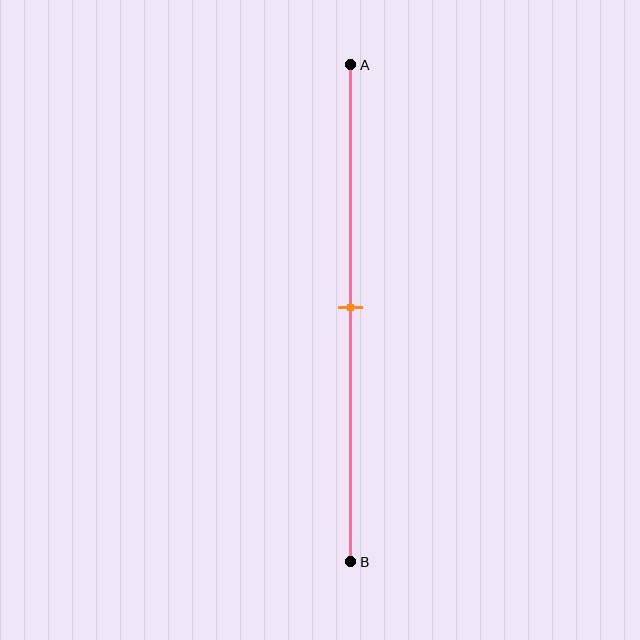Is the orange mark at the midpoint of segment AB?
Yes, the mark is approximately at the midpoint.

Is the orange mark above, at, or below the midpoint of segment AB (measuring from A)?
The orange mark is approximately at the midpoint of segment AB.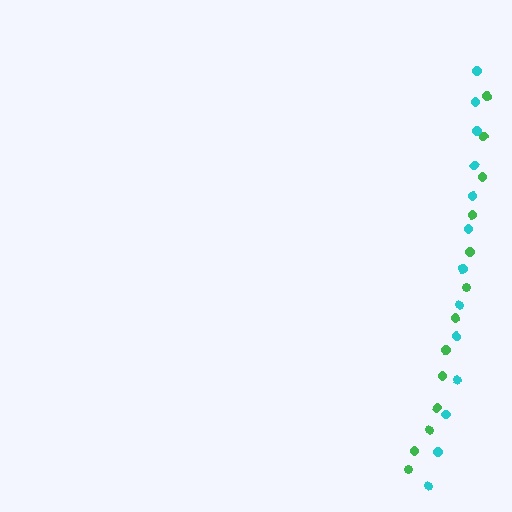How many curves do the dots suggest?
There are 2 distinct paths.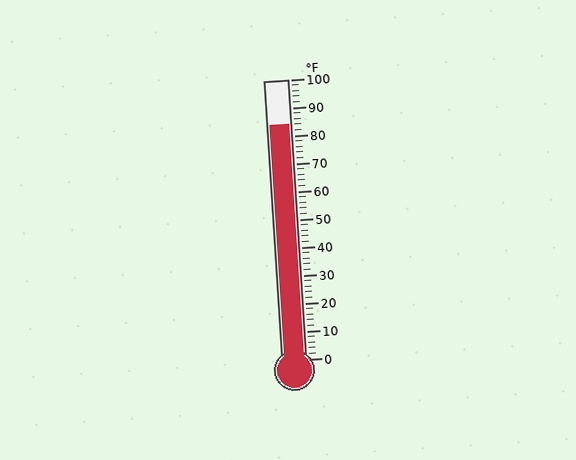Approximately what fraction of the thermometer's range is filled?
The thermometer is filled to approximately 85% of its range.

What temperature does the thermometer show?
The thermometer shows approximately 84°F.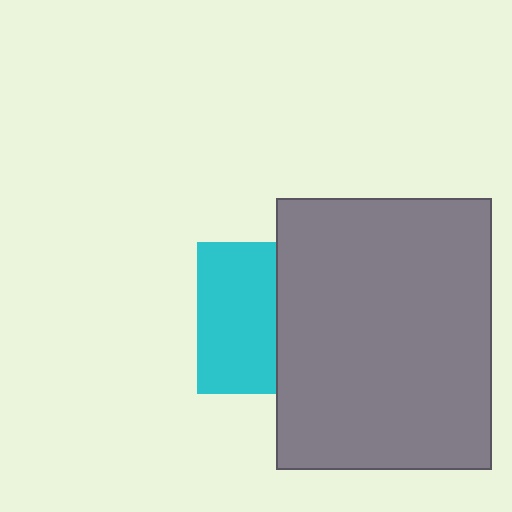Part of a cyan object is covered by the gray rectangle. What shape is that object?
It is a square.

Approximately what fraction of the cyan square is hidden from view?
Roughly 49% of the cyan square is hidden behind the gray rectangle.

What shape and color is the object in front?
The object in front is a gray rectangle.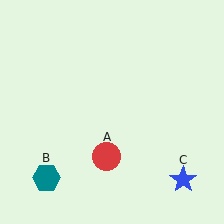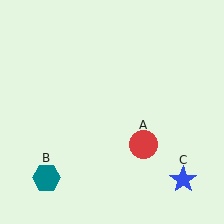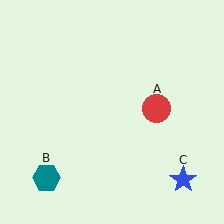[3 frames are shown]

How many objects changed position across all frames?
1 object changed position: red circle (object A).